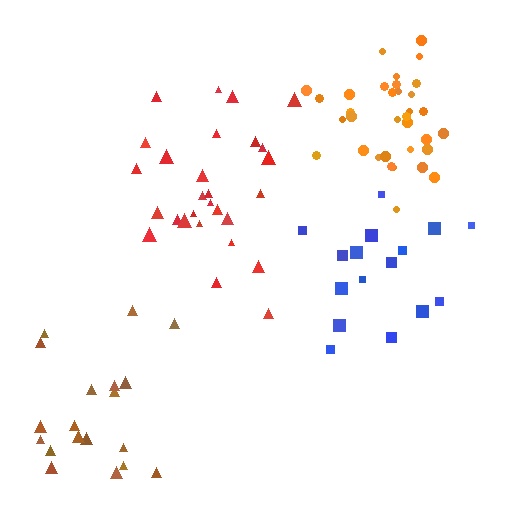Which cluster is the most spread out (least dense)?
Blue.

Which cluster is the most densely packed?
Orange.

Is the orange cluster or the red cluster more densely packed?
Orange.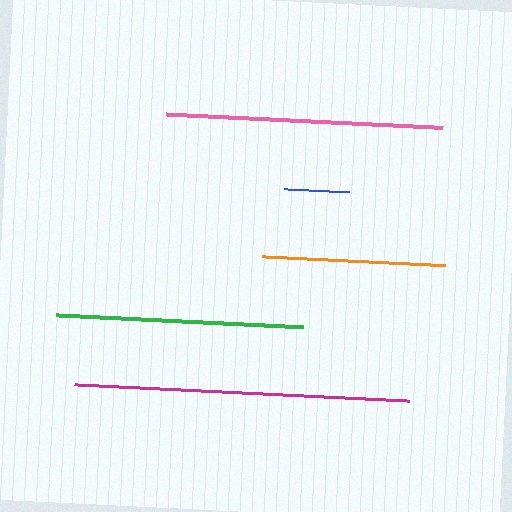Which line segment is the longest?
The magenta line is the longest at approximately 335 pixels.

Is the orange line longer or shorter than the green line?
The green line is longer than the orange line.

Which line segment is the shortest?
The blue line is the shortest at approximately 66 pixels.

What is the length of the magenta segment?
The magenta segment is approximately 335 pixels long.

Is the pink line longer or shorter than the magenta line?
The magenta line is longer than the pink line.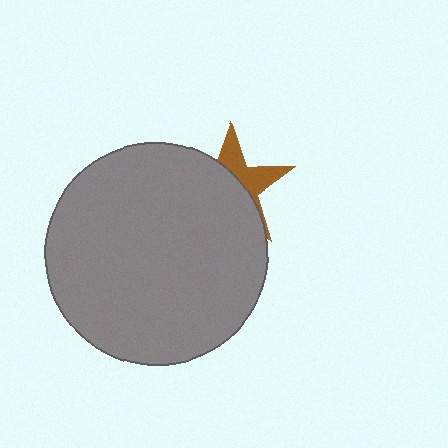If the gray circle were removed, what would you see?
You would see the complete brown star.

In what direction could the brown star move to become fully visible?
The brown star could move toward the upper-right. That would shift it out from behind the gray circle entirely.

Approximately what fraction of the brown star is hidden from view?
Roughly 65% of the brown star is hidden behind the gray circle.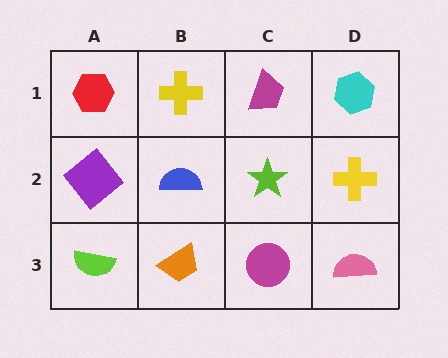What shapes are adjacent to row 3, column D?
A yellow cross (row 2, column D), a magenta circle (row 3, column C).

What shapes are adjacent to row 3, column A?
A purple diamond (row 2, column A), an orange trapezoid (row 3, column B).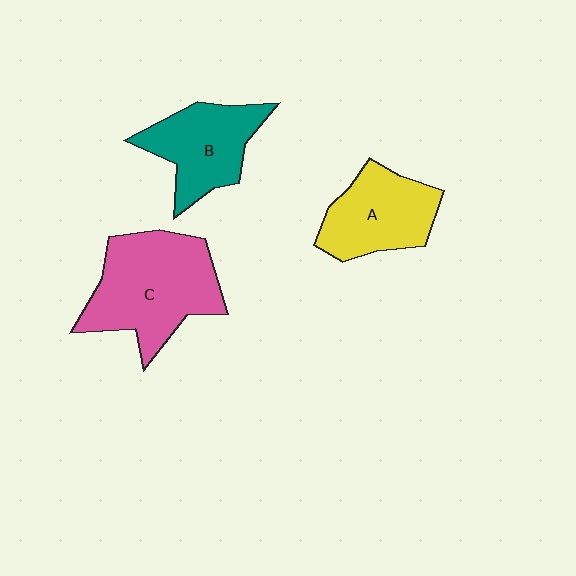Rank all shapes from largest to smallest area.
From largest to smallest: C (pink), A (yellow), B (teal).